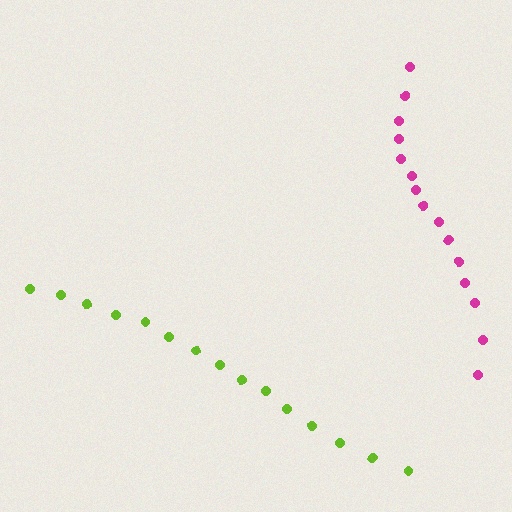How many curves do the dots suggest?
There are 2 distinct paths.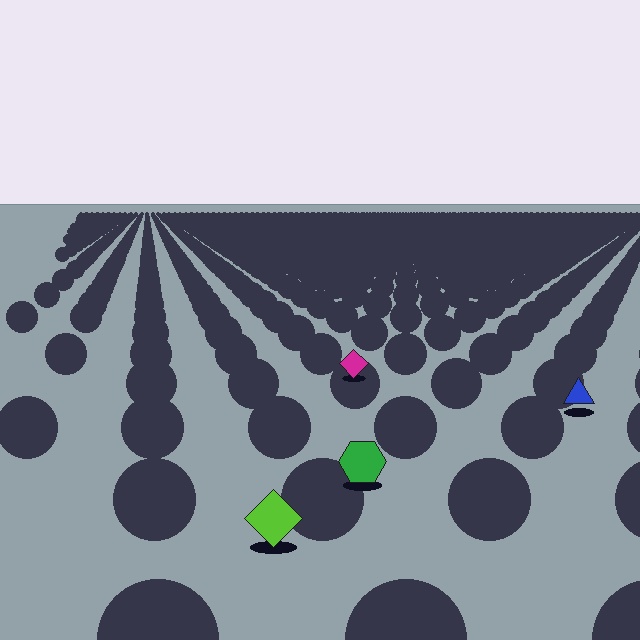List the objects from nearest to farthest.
From nearest to farthest: the lime diamond, the green hexagon, the blue triangle, the magenta diamond.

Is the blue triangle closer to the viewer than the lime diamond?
No. The lime diamond is closer — you can tell from the texture gradient: the ground texture is coarser near it.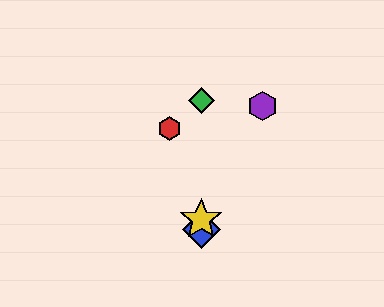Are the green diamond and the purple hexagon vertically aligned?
No, the green diamond is at x≈201 and the purple hexagon is at x≈262.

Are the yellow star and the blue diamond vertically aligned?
Yes, both are at x≈201.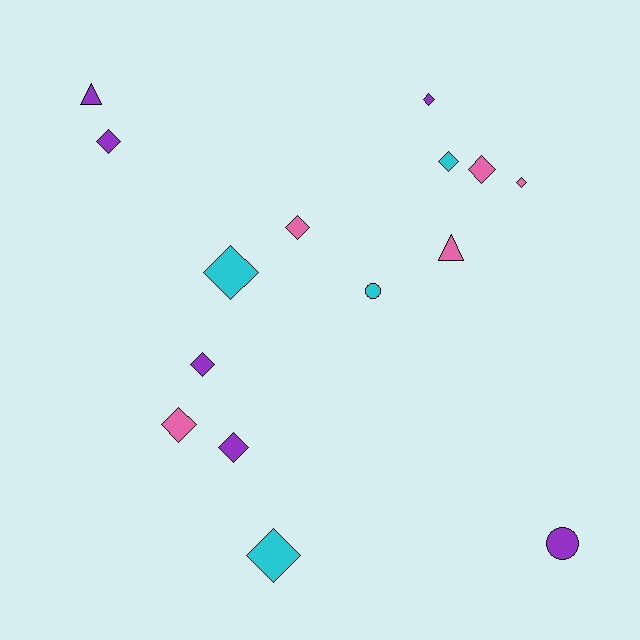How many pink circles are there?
There are no pink circles.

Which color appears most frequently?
Purple, with 6 objects.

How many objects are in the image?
There are 15 objects.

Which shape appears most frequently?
Diamond, with 11 objects.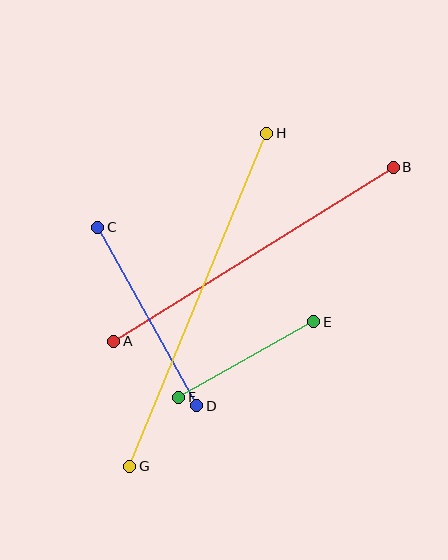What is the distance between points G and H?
The distance is approximately 360 pixels.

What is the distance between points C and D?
The distance is approximately 204 pixels.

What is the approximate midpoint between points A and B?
The midpoint is at approximately (254, 254) pixels.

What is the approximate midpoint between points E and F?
The midpoint is at approximately (246, 359) pixels.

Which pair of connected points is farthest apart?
Points G and H are farthest apart.